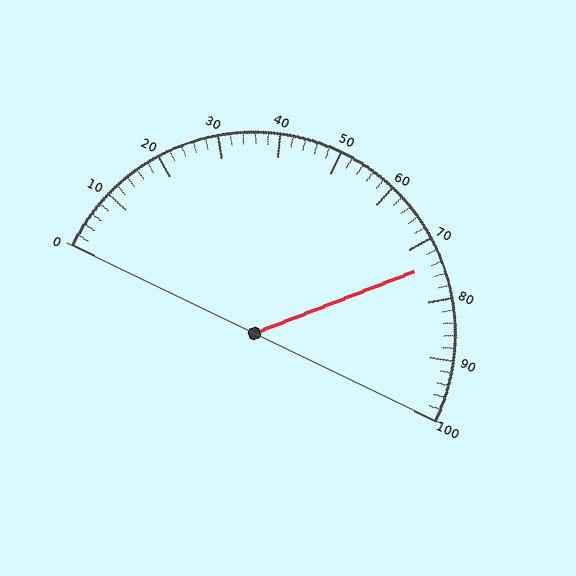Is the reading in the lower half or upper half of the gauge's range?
The reading is in the upper half of the range (0 to 100).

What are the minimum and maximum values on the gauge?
The gauge ranges from 0 to 100.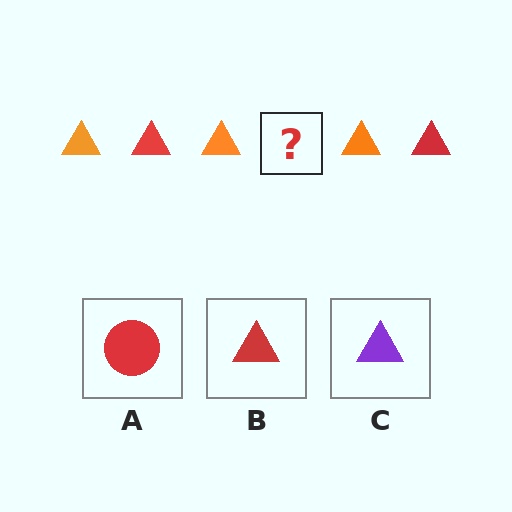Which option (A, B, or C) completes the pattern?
B.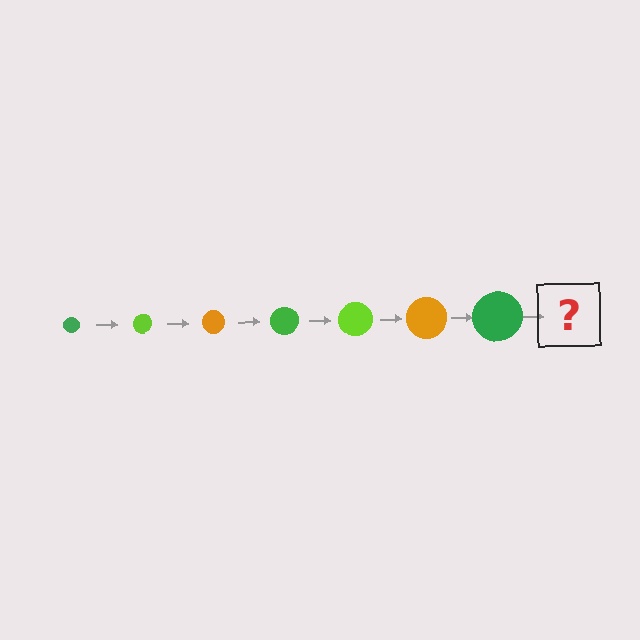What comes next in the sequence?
The next element should be a lime circle, larger than the previous one.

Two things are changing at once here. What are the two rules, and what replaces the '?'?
The two rules are that the circle grows larger each step and the color cycles through green, lime, and orange. The '?' should be a lime circle, larger than the previous one.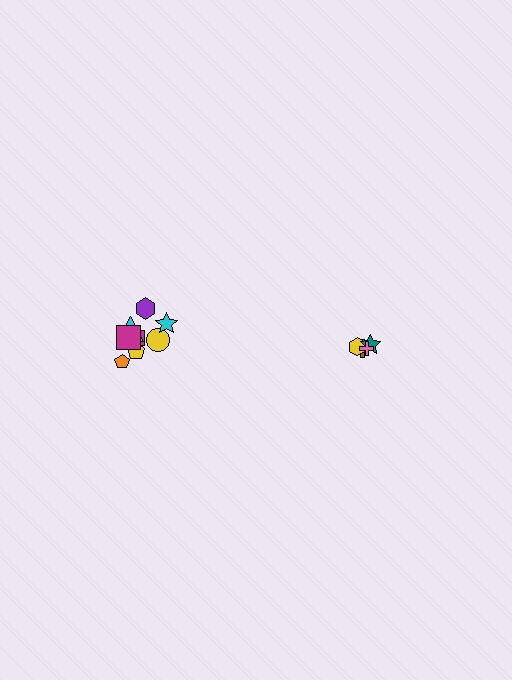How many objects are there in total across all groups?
There are 12 objects.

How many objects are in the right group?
There are 4 objects.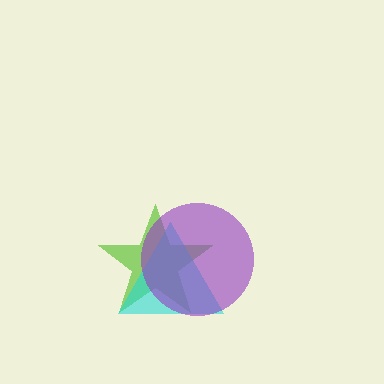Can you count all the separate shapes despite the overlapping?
Yes, there are 3 separate shapes.